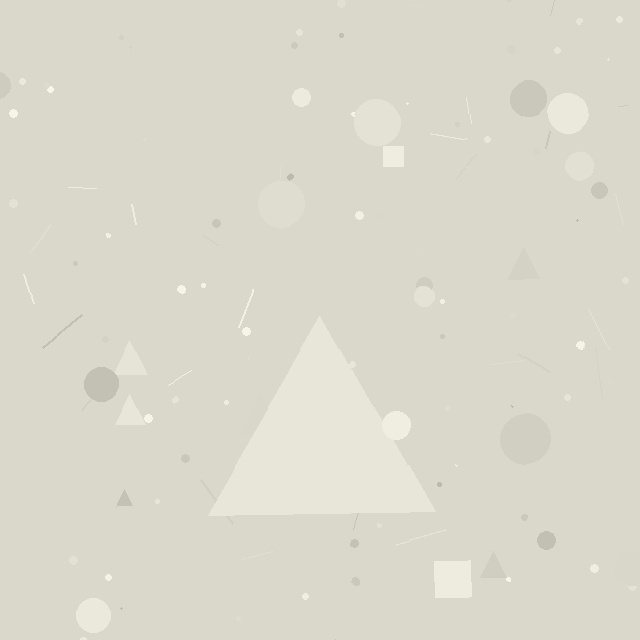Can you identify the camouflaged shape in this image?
The camouflaged shape is a triangle.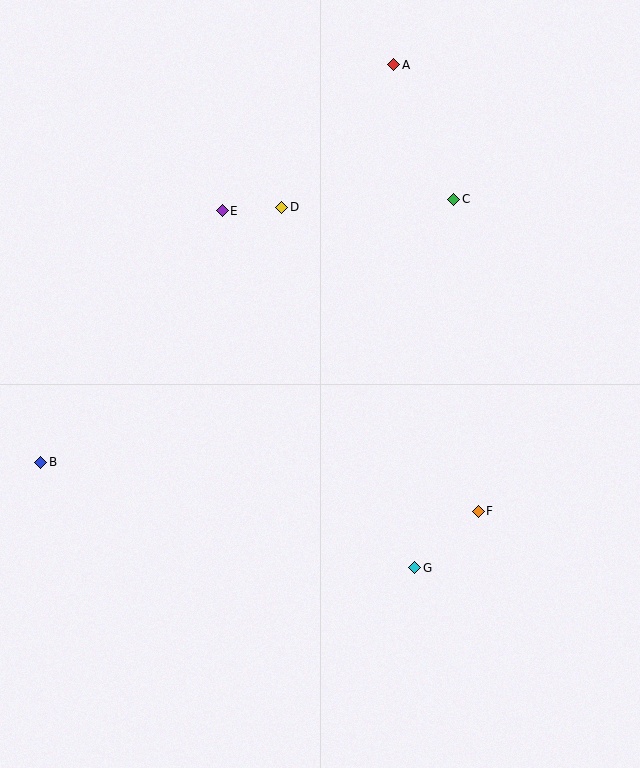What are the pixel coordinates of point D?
Point D is at (282, 207).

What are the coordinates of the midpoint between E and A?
The midpoint between E and A is at (308, 138).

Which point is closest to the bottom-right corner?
Point G is closest to the bottom-right corner.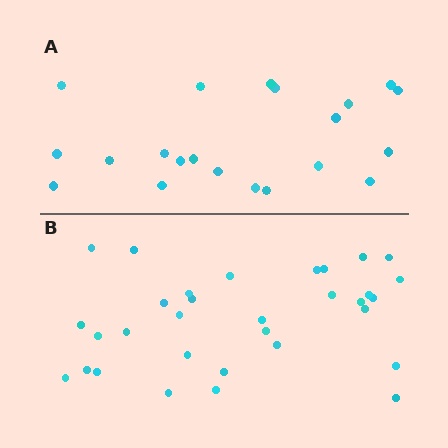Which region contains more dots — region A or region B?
Region B (the bottom region) has more dots.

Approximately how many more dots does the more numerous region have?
Region B has roughly 12 or so more dots than region A.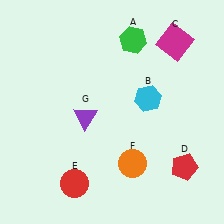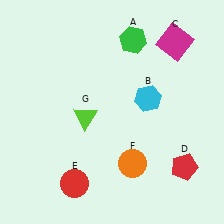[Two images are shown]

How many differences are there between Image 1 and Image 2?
There is 1 difference between the two images.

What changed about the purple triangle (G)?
In Image 1, G is purple. In Image 2, it changed to lime.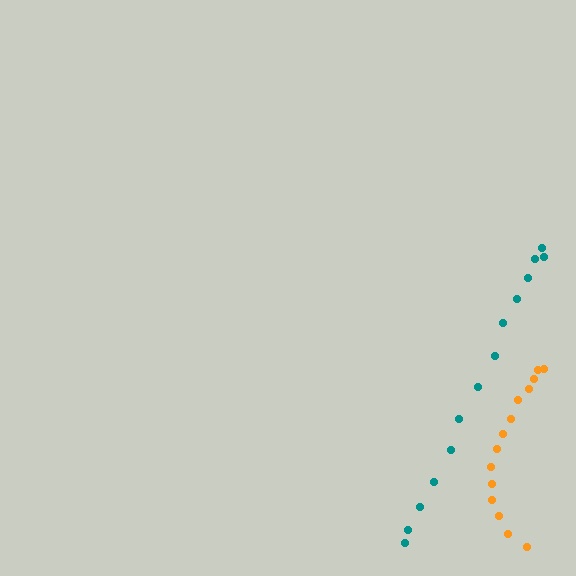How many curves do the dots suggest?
There are 2 distinct paths.